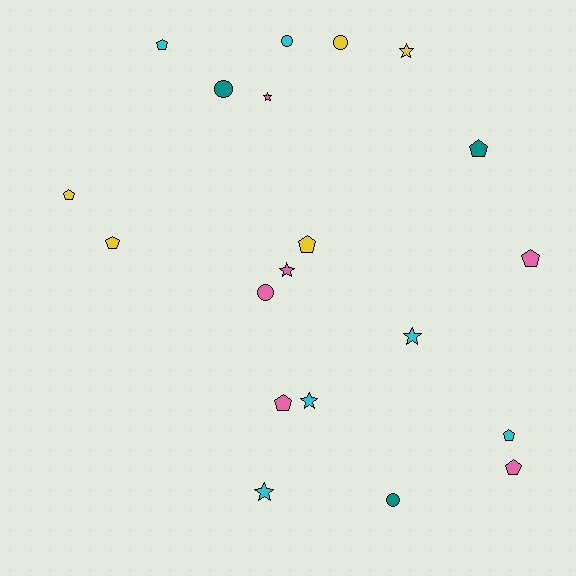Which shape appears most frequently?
Pentagon, with 9 objects.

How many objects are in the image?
There are 20 objects.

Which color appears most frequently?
Cyan, with 6 objects.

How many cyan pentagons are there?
There are 2 cyan pentagons.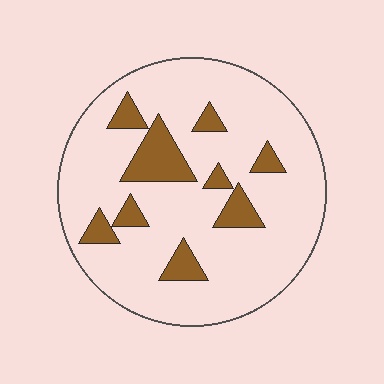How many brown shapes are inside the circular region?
9.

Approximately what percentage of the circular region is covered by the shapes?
Approximately 15%.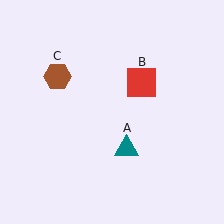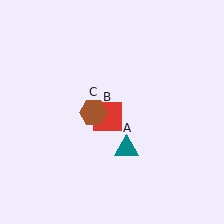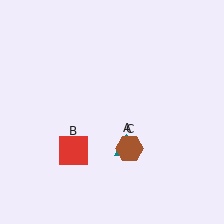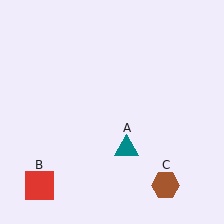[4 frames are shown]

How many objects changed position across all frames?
2 objects changed position: red square (object B), brown hexagon (object C).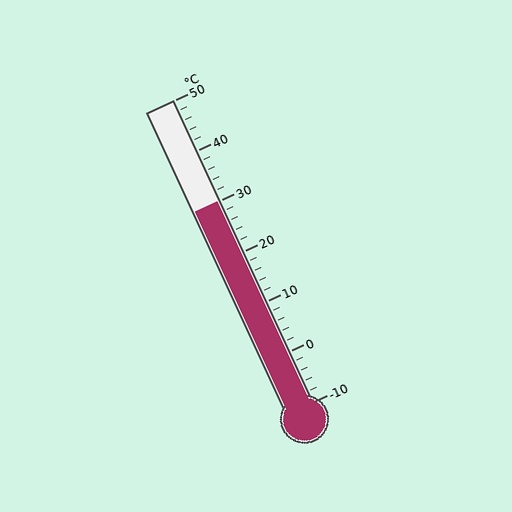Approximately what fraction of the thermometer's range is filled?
The thermometer is filled to approximately 65% of its range.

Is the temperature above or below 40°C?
The temperature is below 40°C.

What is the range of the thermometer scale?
The thermometer scale ranges from -10°C to 50°C.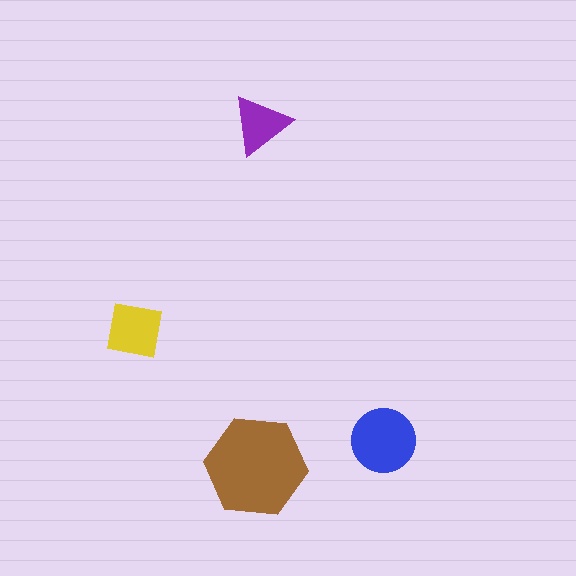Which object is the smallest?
The purple triangle.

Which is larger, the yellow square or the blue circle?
The blue circle.